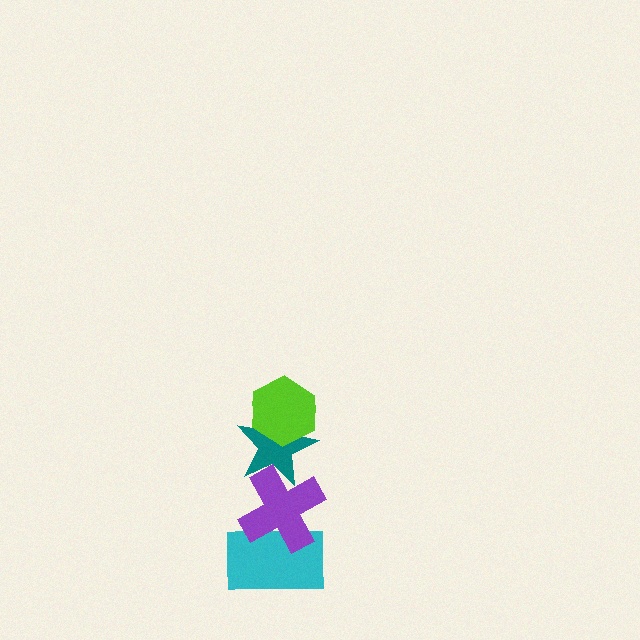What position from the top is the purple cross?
The purple cross is 3rd from the top.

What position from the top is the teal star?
The teal star is 2nd from the top.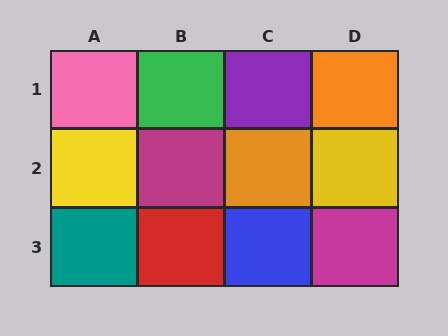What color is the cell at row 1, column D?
Orange.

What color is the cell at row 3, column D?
Magenta.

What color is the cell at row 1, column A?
Pink.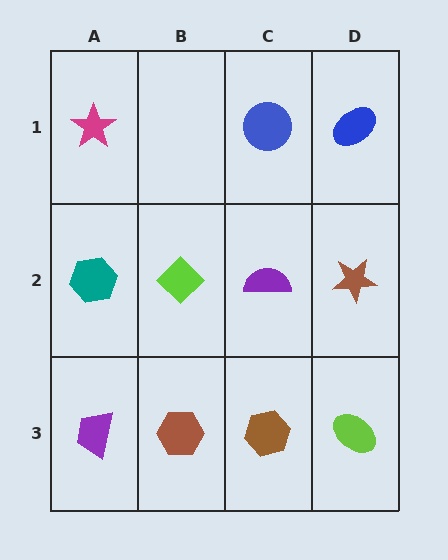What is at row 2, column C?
A purple semicircle.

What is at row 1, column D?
A blue ellipse.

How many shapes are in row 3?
4 shapes.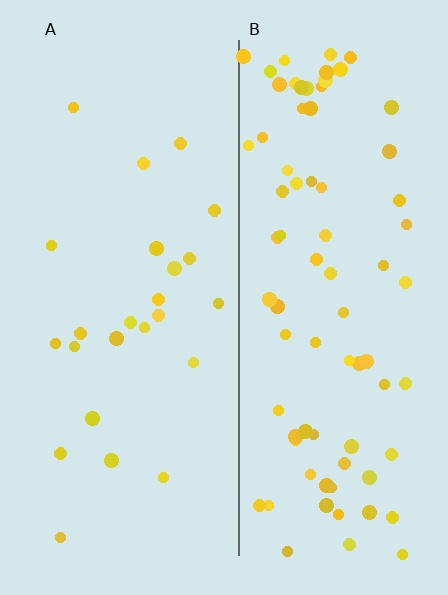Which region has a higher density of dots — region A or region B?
B (the right).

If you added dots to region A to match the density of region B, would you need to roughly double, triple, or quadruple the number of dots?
Approximately triple.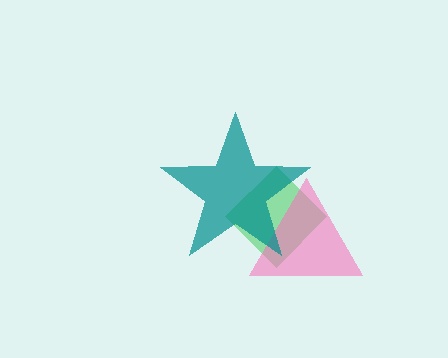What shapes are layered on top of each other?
The layered shapes are: a green diamond, a pink triangle, a teal star.